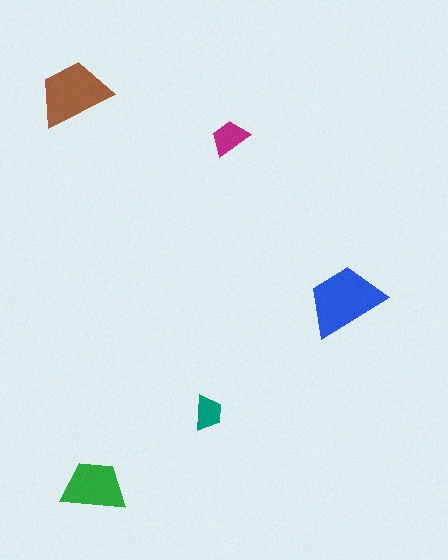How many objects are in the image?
There are 5 objects in the image.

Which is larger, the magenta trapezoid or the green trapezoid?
The green one.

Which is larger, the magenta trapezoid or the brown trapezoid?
The brown one.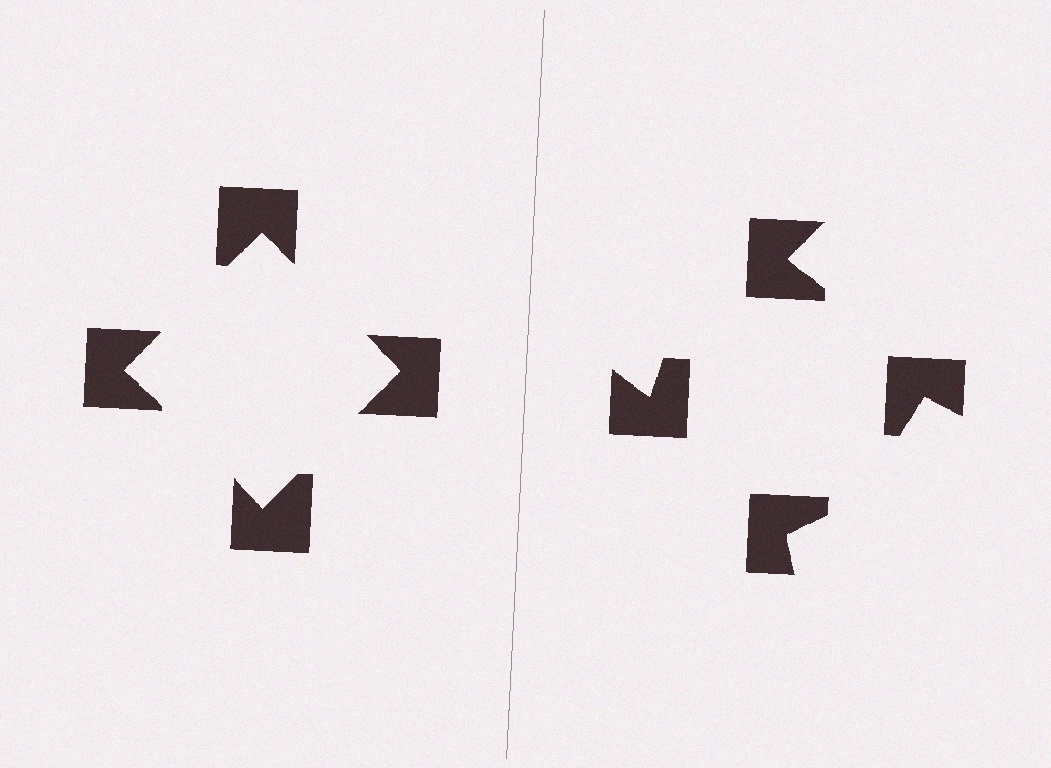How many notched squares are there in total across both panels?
8 — 4 on each side.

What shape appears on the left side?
An illusory square.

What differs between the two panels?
The notched squares are positioned identically on both sides; only the wedge orientations differ. On the left they align to a square; on the right they are misaligned.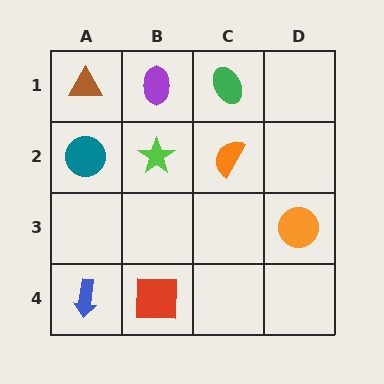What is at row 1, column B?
A purple ellipse.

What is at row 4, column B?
A red square.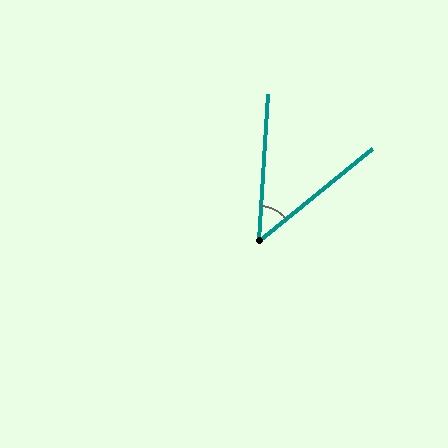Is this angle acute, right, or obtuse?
It is acute.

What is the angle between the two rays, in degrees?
Approximately 47 degrees.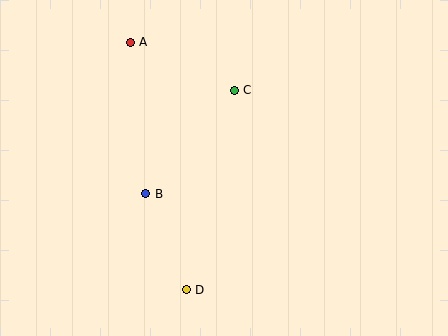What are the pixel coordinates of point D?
Point D is at (186, 290).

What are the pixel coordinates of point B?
Point B is at (146, 194).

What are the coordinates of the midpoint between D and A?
The midpoint between D and A is at (158, 166).